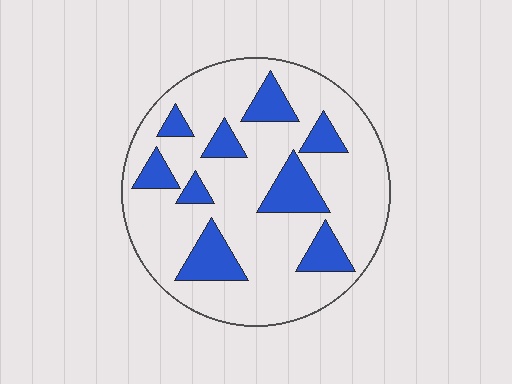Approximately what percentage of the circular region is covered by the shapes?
Approximately 20%.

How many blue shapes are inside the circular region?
9.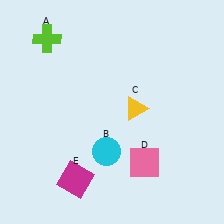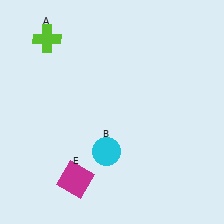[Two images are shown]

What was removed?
The yellow triangle (C), the pink square (D) were removed in Image 2.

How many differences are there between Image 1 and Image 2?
There are 2 differences between the two images.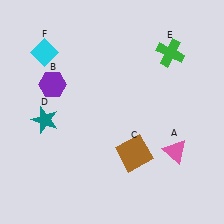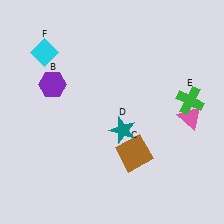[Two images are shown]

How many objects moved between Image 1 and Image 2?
3 objects moved between the two images.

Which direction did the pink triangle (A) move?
The pink triangle (A) moved up.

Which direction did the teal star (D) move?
The teal star (D) moved right.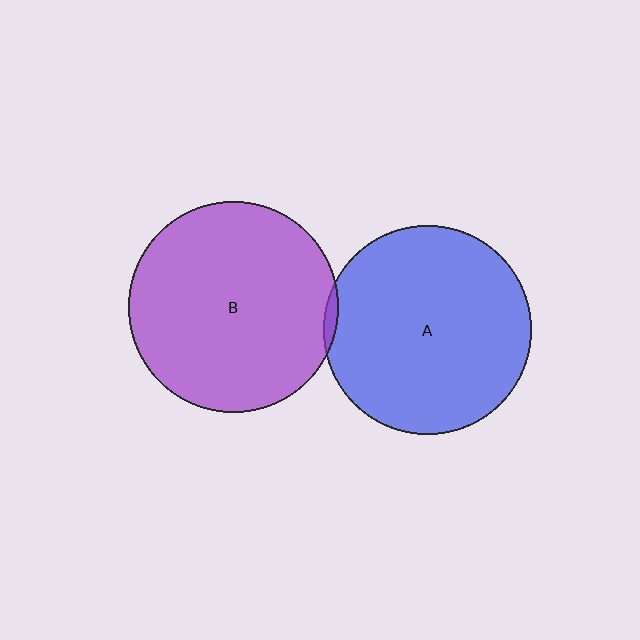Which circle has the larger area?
Circle B (purple).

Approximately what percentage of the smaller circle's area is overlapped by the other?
Approximately 5%.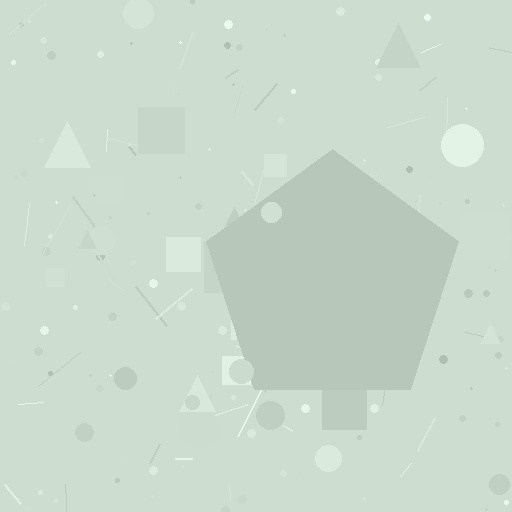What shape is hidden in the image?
A pentagon is hidden in the image.